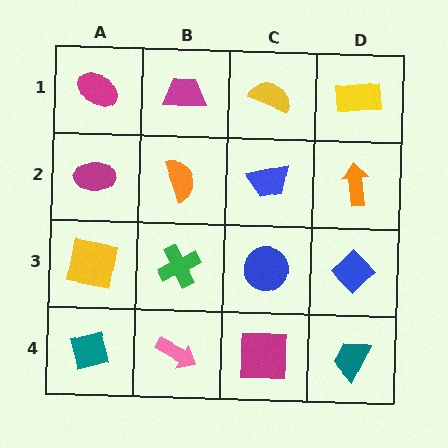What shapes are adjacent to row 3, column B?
An orange semicircle (row 2, column B), a pink arrow (row 4, column B), a yellow square (row 3, column A), a blue circle (row 3, column C).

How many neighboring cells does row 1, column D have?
2.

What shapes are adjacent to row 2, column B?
A magenta trapezoid (row 1, column B), a green cross (row 3, column B), a magenta ellipse (row 2, column A), a blue trapezoid (row 2, column C).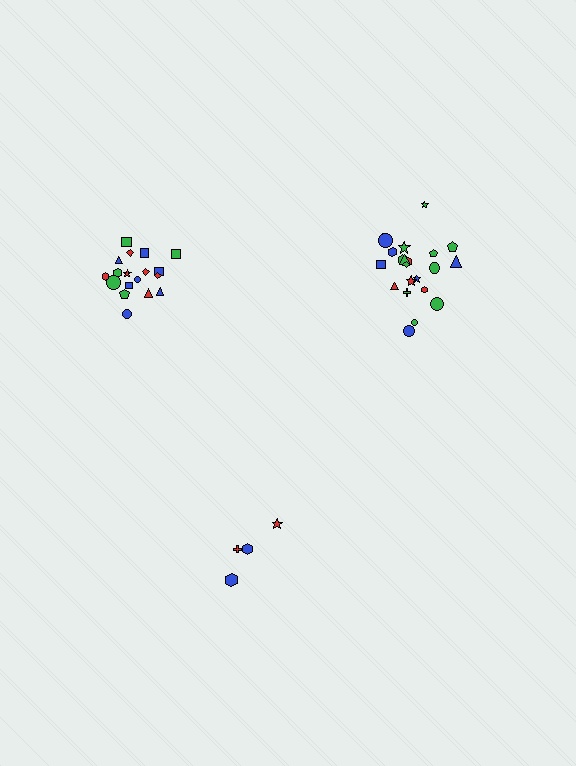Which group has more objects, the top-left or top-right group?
The top-right group.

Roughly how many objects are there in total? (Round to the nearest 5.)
Roughly 45 objects in total.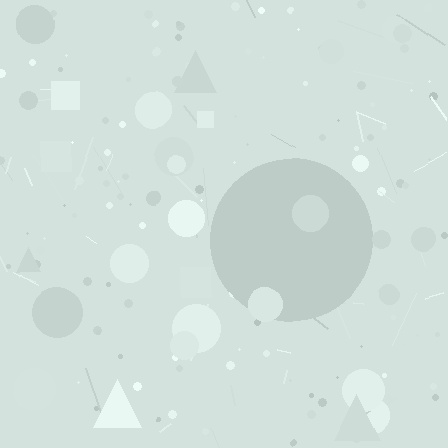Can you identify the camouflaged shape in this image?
The camouflaged shape is a circle.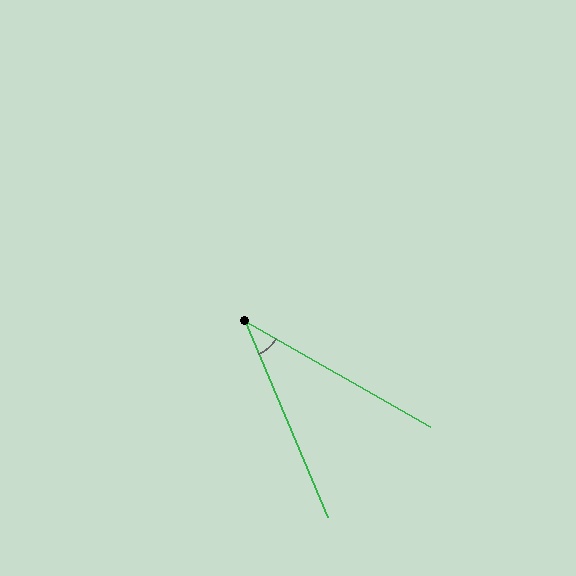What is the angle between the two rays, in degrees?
Approximately 37 degrees.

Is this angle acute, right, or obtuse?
It is acute.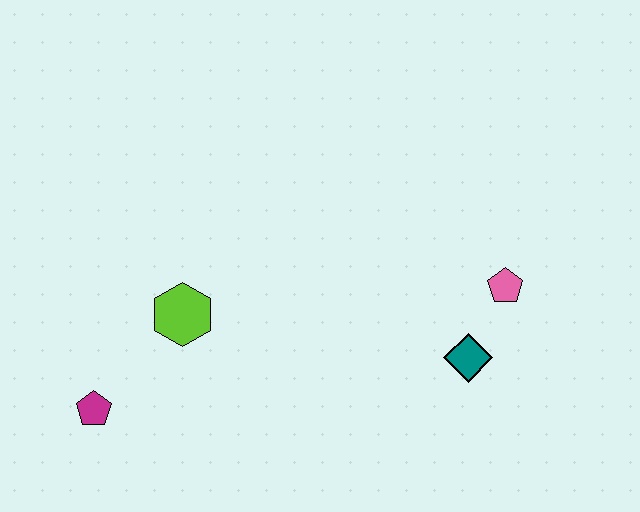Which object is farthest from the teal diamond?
The magenta pentagon is farthest from the teal diamond.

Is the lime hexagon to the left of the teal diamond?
Yes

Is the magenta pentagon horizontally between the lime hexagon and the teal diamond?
No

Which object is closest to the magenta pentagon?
The lime hexagon is closest to the magenta pentagon.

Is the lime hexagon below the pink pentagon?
Yes